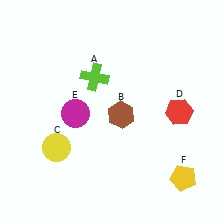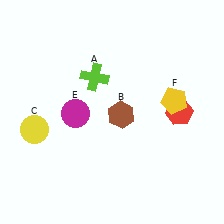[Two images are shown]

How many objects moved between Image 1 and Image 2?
2 objects moved between the two images.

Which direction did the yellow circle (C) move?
The yellow circle (C) moved left.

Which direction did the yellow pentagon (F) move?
The yellow pentagon (F) moved up.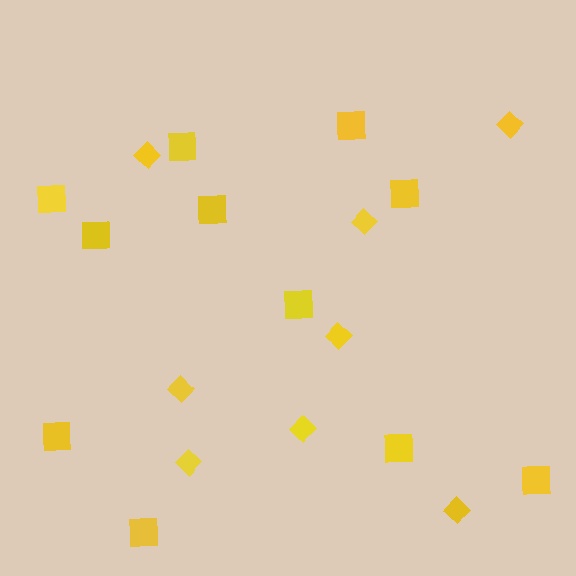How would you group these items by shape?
There are 2 groups: one group of diamonds (8) and one group of squares (11).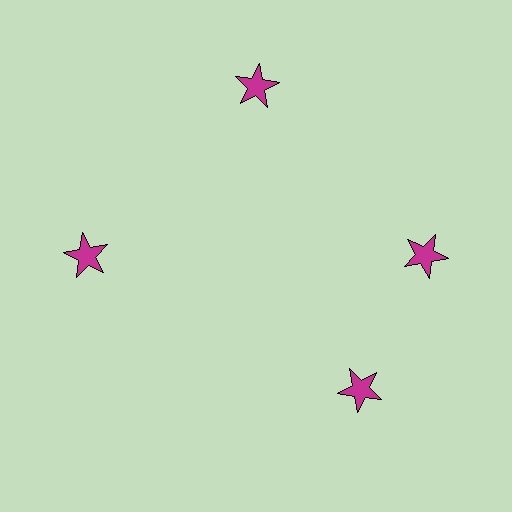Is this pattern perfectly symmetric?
No. The 4 magenta stars are arranged in a ring, but one element near the 6 o'clock position is rotated out of alignment along the ring, breaking the 4-fold rotational symmetry.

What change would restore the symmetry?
The symmetry would be restored by rotating it back into even spacing with its neighbors so that all 4 stars sit at equal angles and equal distance from the center.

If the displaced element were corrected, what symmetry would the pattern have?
It would have 4-fold rotational symmetry — the pattern would map onto itself every 90 degrees.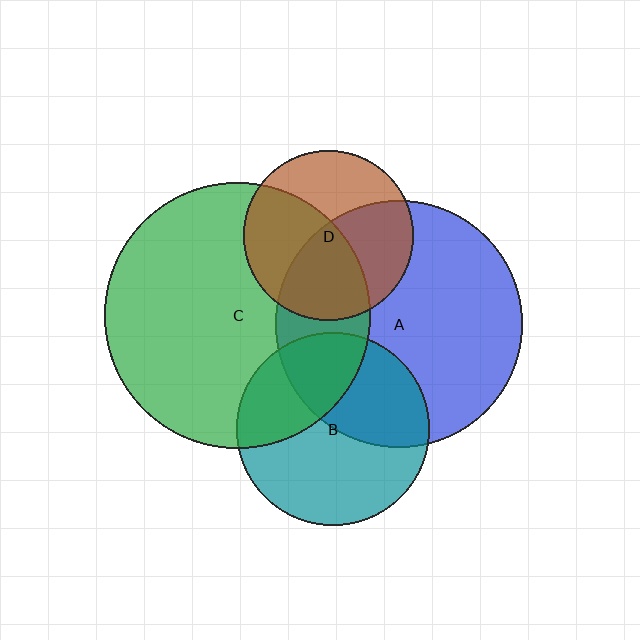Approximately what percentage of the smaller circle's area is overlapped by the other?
Approximately 50%.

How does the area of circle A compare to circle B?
Approximately 1.6 times.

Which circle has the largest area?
Circle C (green).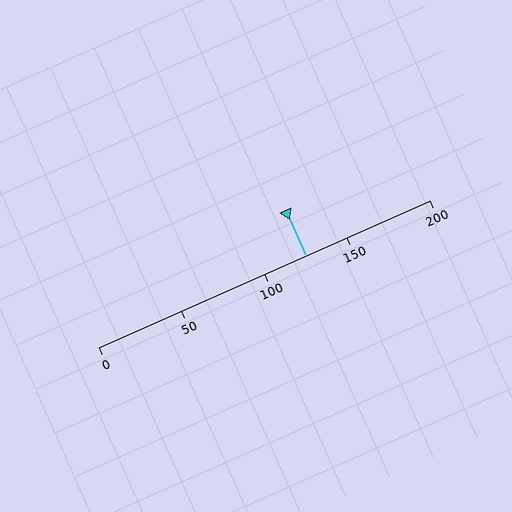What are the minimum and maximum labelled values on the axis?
The axis runs from 0 to 200.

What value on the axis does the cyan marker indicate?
The marker indicates approximately 125.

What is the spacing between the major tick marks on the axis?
The major ticks are spaced 50 apart.